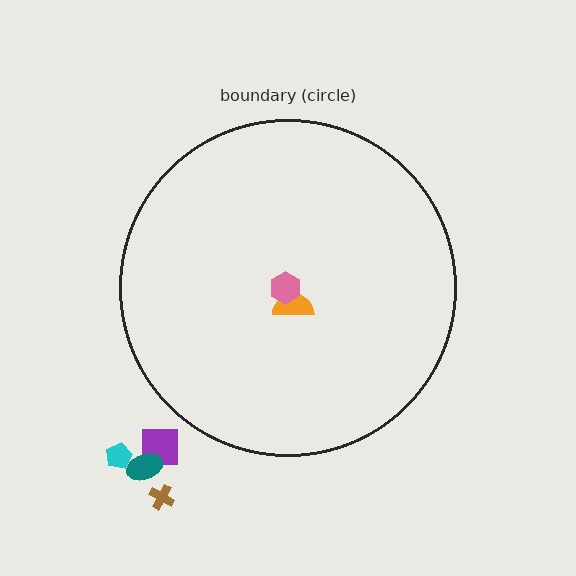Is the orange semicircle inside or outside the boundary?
Inside.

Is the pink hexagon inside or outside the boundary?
Inside.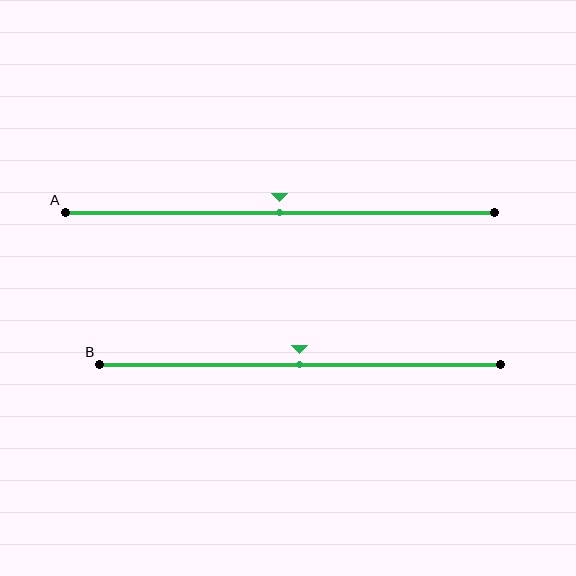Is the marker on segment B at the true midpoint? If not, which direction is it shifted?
Yes, the marker on segment B is at the true midpoint.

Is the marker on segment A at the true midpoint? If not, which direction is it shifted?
Yes, the marker on segment A is at the true midpoint.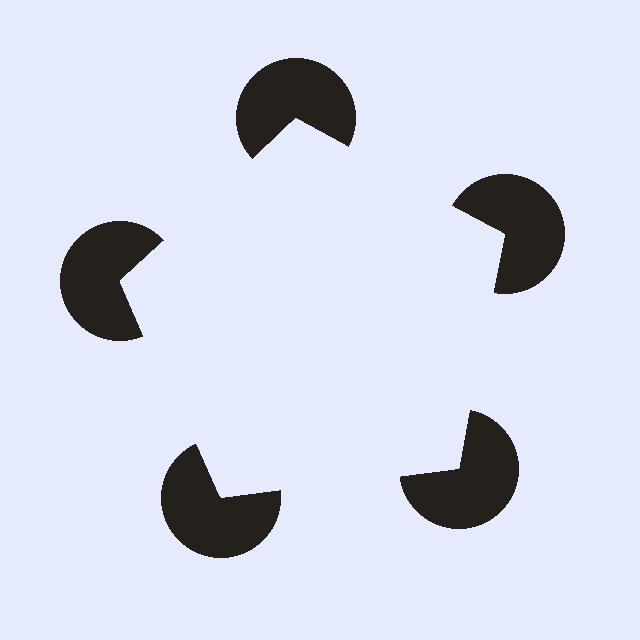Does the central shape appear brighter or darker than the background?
It typically appears slightly brighter than the background, even though no actual brightness change is drawn.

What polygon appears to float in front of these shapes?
An illusory pentagon — its edges are inferred from the aligned wedge cuts in the pac-man discs, not physically drawn.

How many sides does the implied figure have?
5 sides.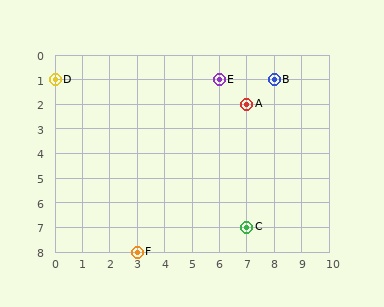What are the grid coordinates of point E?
Point E is at grid coordinates (6, 1).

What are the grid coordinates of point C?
Point C is at grid coordinates (7, 7).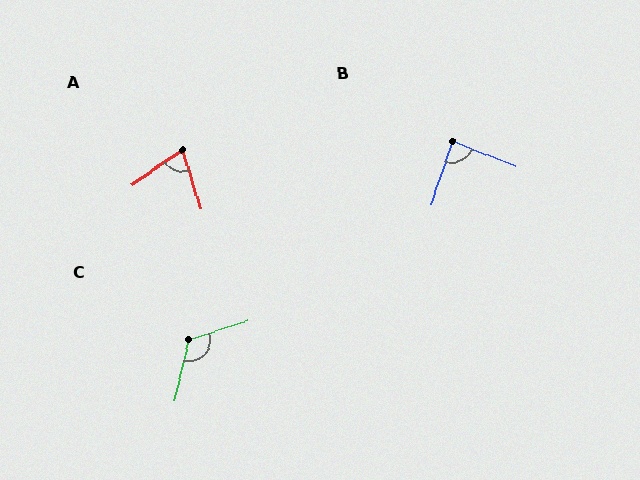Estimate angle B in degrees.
Approximately 87 degrees.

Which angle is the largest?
C, at approximately 122 degrees.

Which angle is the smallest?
A, at approximately 73 degrees.